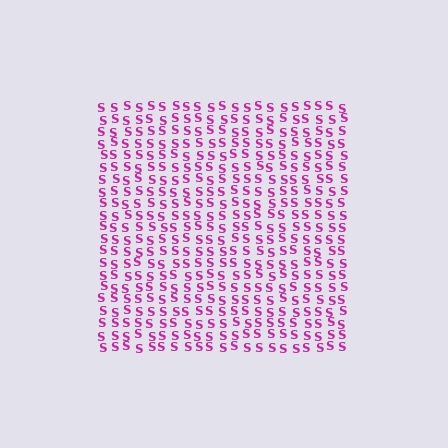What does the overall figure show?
The overall figure shows a square.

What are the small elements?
The small elements are letter S's.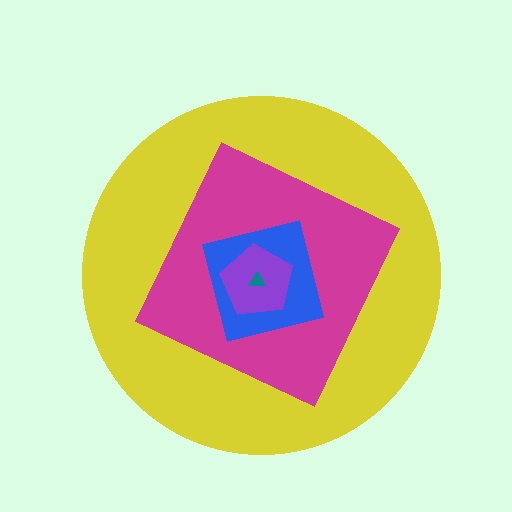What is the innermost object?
The teal triangle.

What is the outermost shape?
The yellow circle.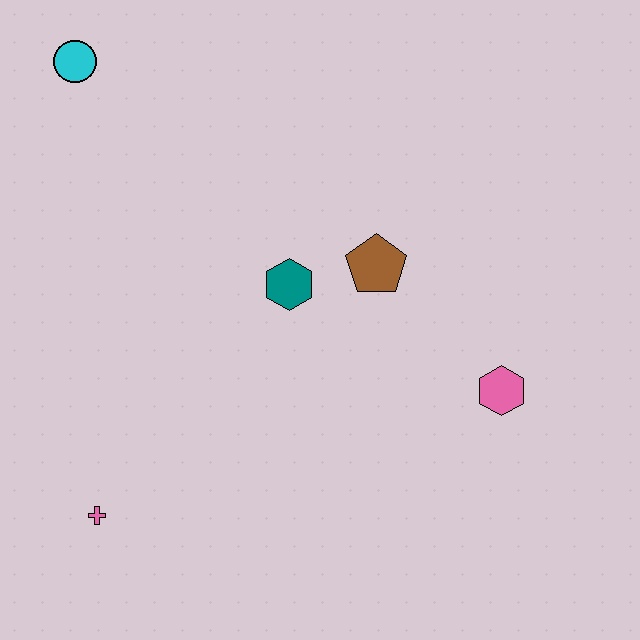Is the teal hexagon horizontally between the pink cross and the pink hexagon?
Yes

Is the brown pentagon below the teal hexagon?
No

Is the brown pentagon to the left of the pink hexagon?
Yes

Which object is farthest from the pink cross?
The cyan circle is farthest from the pink cross.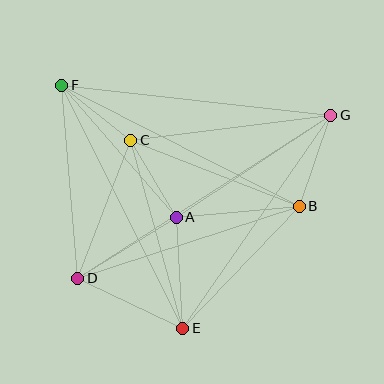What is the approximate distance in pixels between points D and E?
The distance between D and E is approximately 116 pixels.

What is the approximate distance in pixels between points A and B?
The distance between A and B is approximately 123 pixels.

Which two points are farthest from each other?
Points D and G are farthest from each other.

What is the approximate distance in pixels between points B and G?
The distance between B and G is approximately 96 pixels.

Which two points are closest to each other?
Points C and F are closest to each other.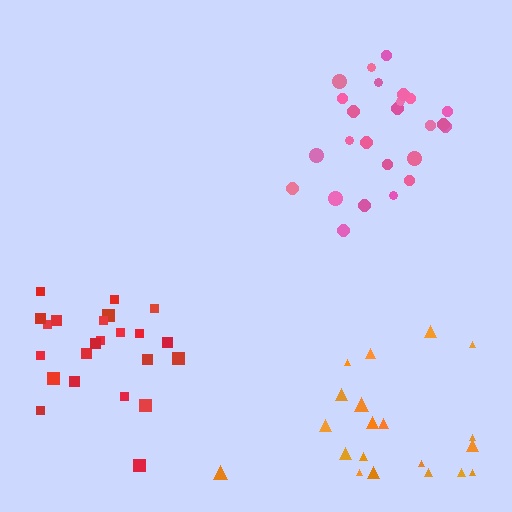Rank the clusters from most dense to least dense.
pink, red, orange.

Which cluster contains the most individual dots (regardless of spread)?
Pink (25).